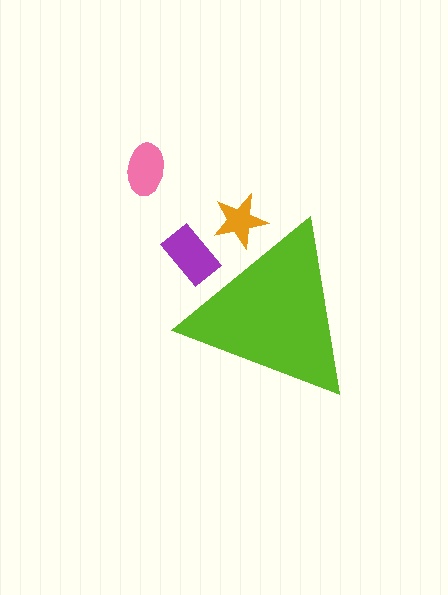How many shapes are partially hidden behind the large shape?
2 shapes are partially hidden.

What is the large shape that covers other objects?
A lime triangle.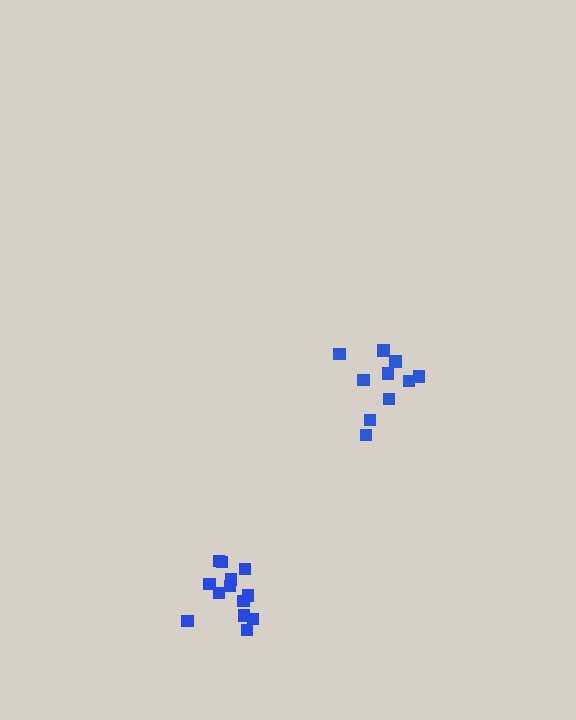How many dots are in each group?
Group 1: 13 dots, Group 2: 10 dots (23 total).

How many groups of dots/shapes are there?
There are 2 groups.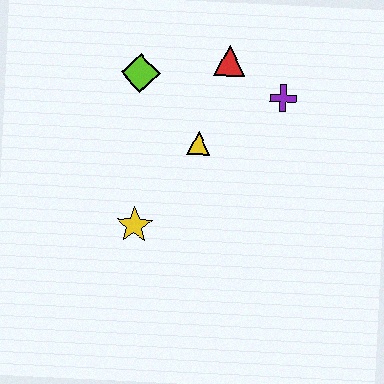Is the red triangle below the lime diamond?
No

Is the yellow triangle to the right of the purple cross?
No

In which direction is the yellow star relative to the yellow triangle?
The yellow star is below the yellow triangle.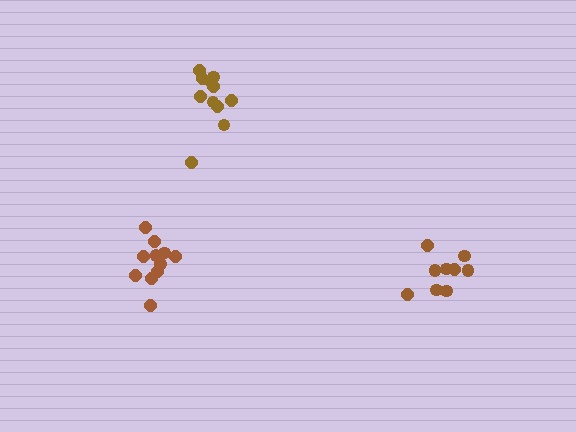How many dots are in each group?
Group 1: 11 dots, Group 2: 11 dots, Group 3: 9 dots (31 total).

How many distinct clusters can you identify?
There are 3 distinct clusters.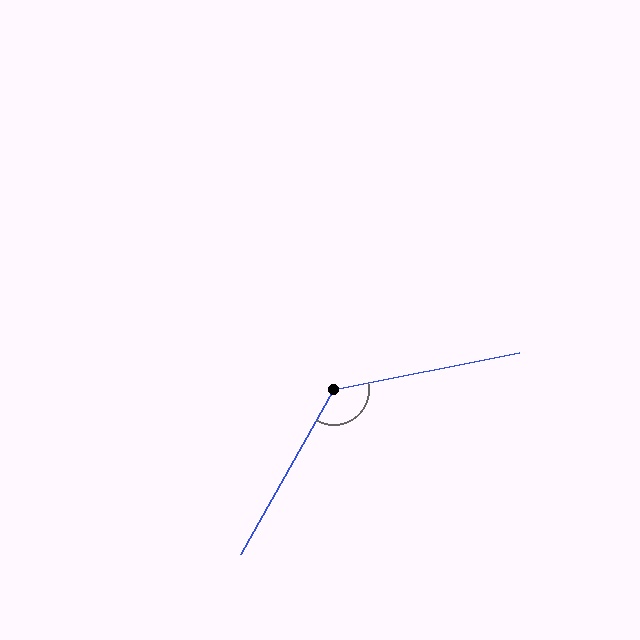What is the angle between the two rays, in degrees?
Approximately 131 degrees.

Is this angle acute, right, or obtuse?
It is obtuse.